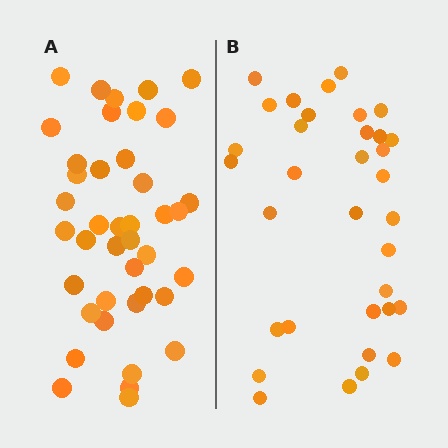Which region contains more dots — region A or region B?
Region A (the left region) has more dots.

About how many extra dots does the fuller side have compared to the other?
Region A has roughly 8 or so more dots than region B.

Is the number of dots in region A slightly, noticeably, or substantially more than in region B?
Region A has only slightly more — the two regions are fairly close. The ratio is roughly 1.2 to 1.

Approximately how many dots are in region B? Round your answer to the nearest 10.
About 30 dots. (The exact count is 34, which rounds to 30.)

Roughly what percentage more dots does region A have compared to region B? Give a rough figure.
About 20% more.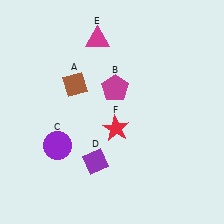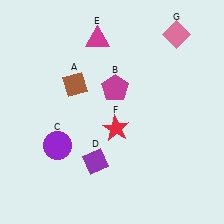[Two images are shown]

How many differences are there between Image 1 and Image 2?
There is 1 difference between the two images.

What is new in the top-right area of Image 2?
A pink diamond (G) was added in the top-right area of Image 2.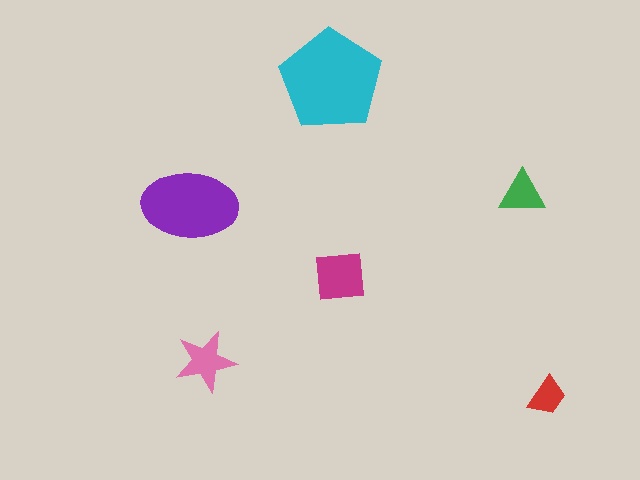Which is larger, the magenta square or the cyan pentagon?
The cyan pentagon.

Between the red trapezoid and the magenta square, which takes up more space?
The magenta square.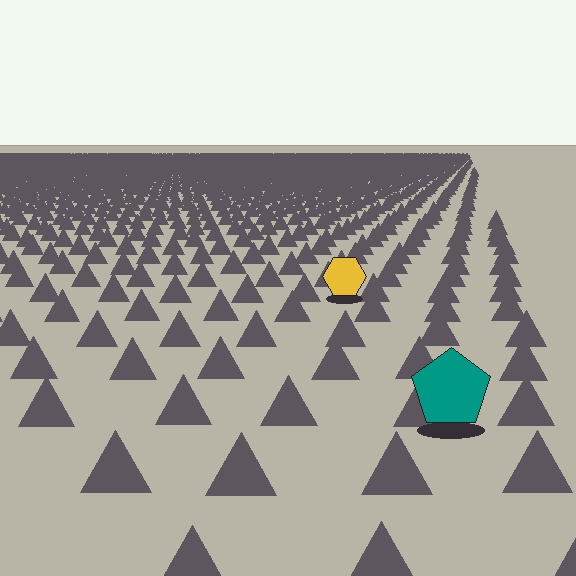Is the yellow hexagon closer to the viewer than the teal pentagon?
No. The teal pentagon is closer — you can tell from the texture gradient: the ground texture is coarser near it.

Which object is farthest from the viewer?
The yellow hexagon is farthest from the viewer. It appears smaller and the ground texture around it is denser.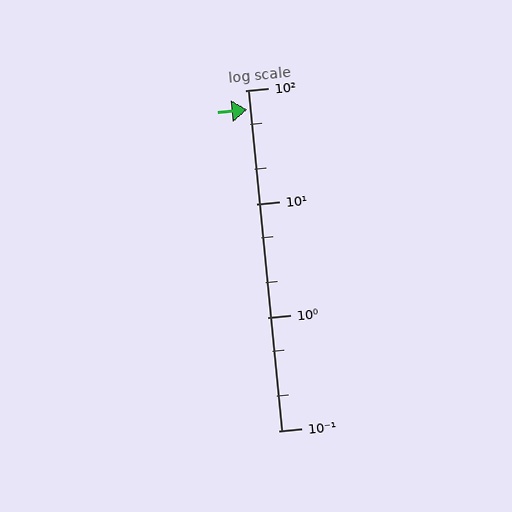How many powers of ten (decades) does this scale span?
The scale spans 3 decades, from 0.1 to 100.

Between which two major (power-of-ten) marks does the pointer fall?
The pointer is between 10 and 100.